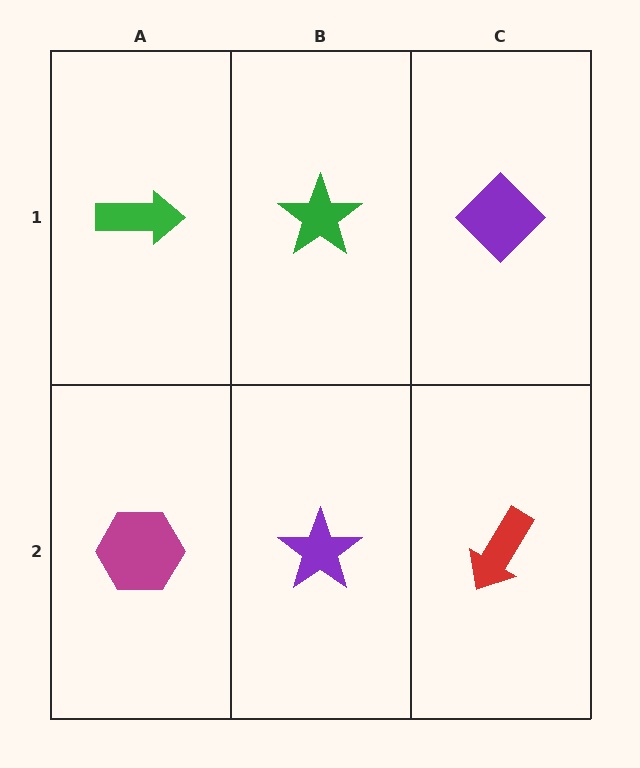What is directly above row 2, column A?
A green arrow.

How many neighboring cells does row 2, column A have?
2.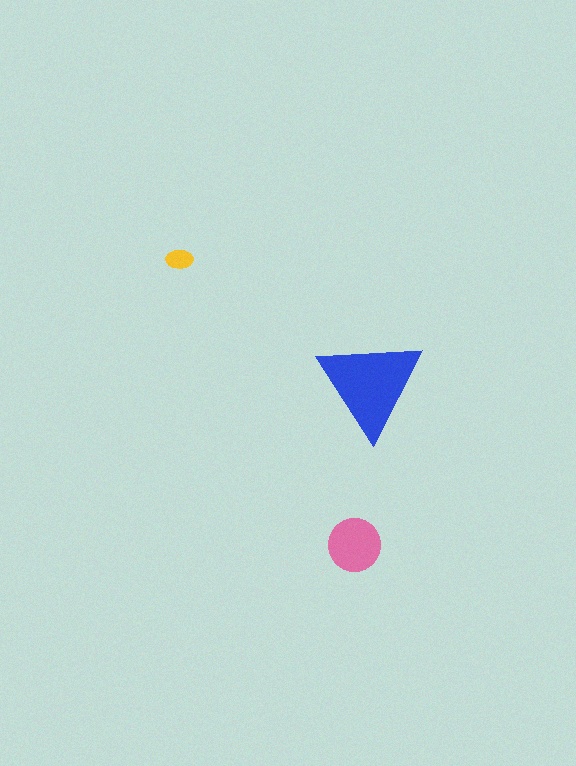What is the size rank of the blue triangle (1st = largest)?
1st.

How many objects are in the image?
There are 3 objects in the image.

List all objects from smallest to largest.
The yellow ellipse, the pink circle, the blue triangle.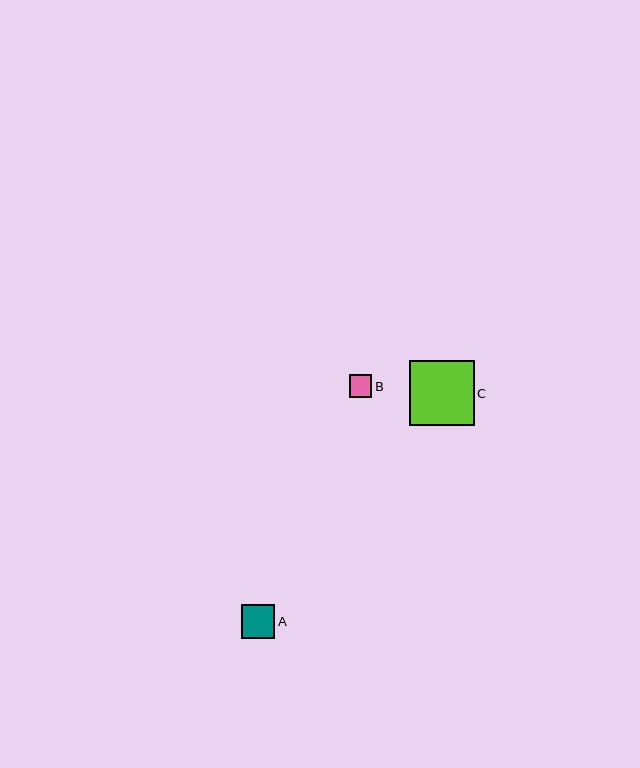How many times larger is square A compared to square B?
Square A is approximately 1.5 times the size of square B.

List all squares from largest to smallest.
From largest to smallest: C, A, B.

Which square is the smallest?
Square B is the smallest with a size of approximately 22 pixels.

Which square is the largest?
Square C is the largest with a size of approximately 65 pixels.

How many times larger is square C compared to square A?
Square C is approximately 1.9 times the size of square A.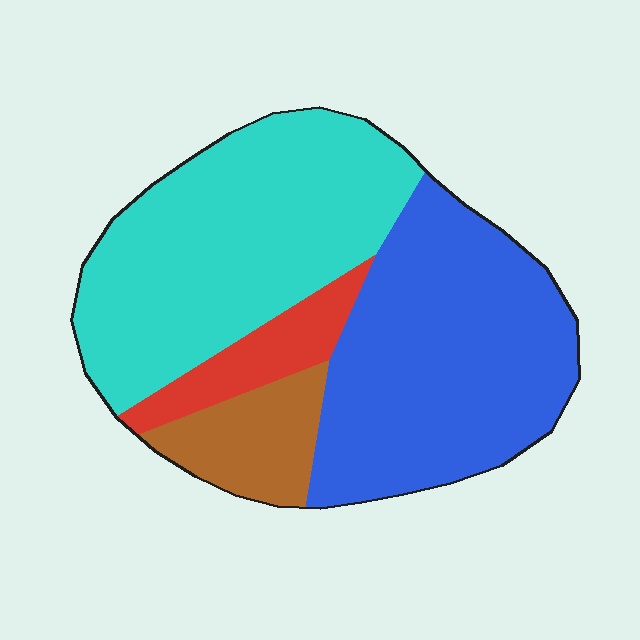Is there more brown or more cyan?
Cyan.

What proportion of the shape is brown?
Brown takes up about one tenth (1/10) of the shape.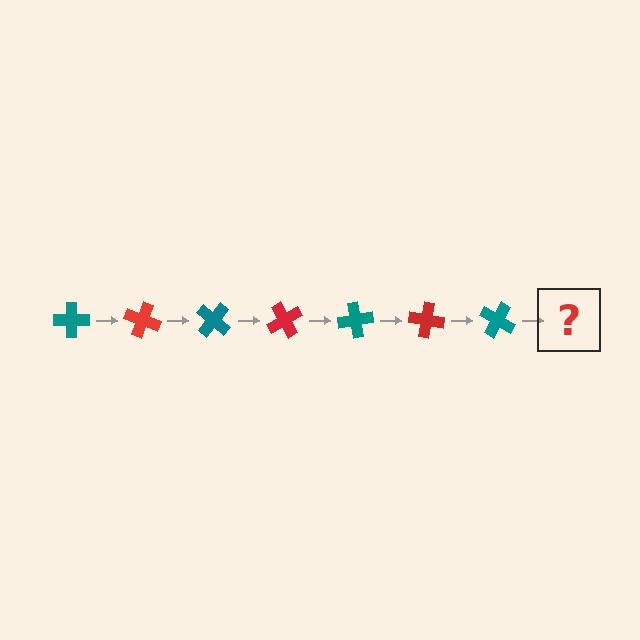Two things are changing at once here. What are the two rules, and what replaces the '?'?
The two rules are that it rotates 20 degrees each step and the color cycles through teal and red. The '?' should be a red cross, rotated 140 degrees from the start.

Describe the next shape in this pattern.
It should be a red cross, rotated 140 degrees from the start.